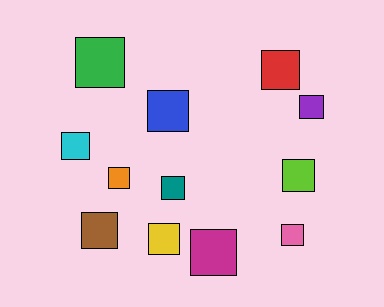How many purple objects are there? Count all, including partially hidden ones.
There is 1 purple object.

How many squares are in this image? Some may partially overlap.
There are 12 squares.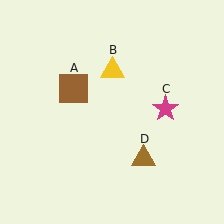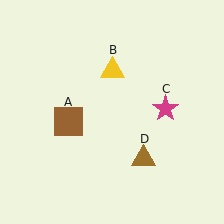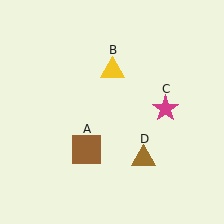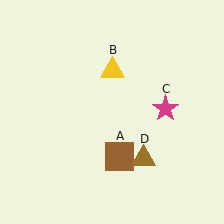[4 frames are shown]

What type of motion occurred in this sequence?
The brown square (object A) rotated counterclockwise around the center of the scene.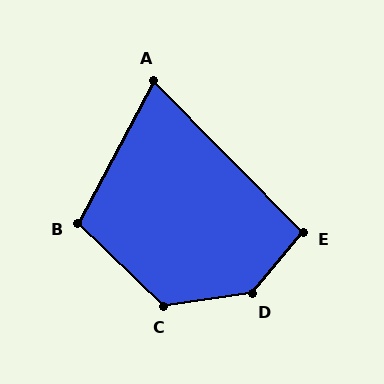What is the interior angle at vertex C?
Approximately 127 degrees (obtuse).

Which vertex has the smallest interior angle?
A, at approximately 72 degrees.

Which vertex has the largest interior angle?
D, at approximately 138 degrees.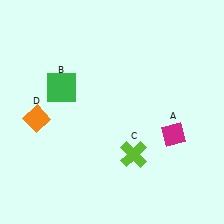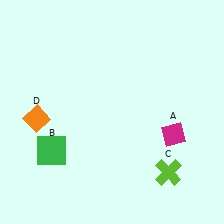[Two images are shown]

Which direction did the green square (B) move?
The green square (B) moved down.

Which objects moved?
The objects that moved are: the green square (B), the lime cross (C).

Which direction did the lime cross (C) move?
The lime cross (C) moved right.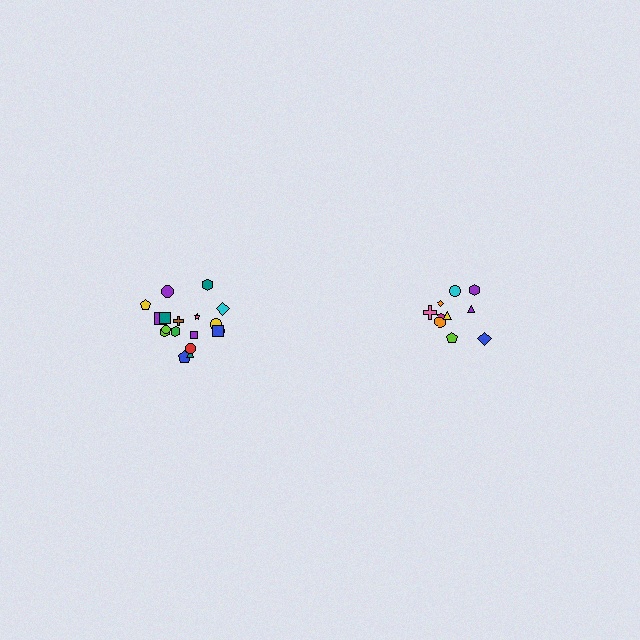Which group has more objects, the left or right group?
The left group.